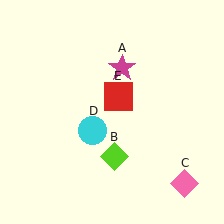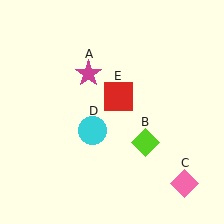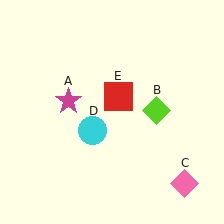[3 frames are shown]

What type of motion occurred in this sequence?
The magenta star (object A), lime diamond (object B) rotated counterclockwise around the center of the scene.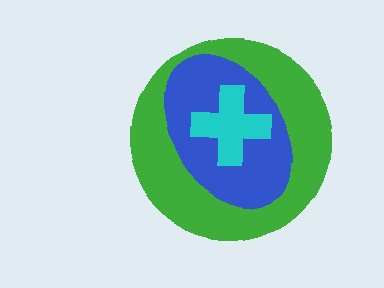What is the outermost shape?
The green circle.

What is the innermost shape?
The cyan cross.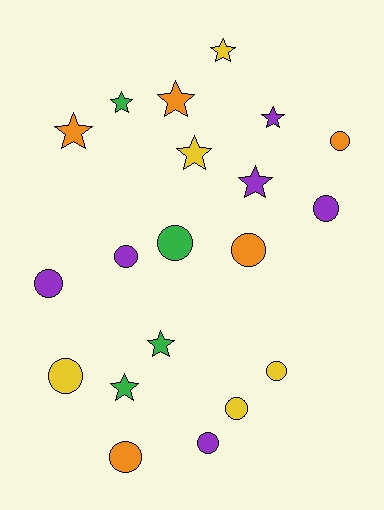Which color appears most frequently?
Purple, with 6 objects.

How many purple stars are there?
There are 2 purple stars.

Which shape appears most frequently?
Circle, with 11 objects.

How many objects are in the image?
There are 20 objects.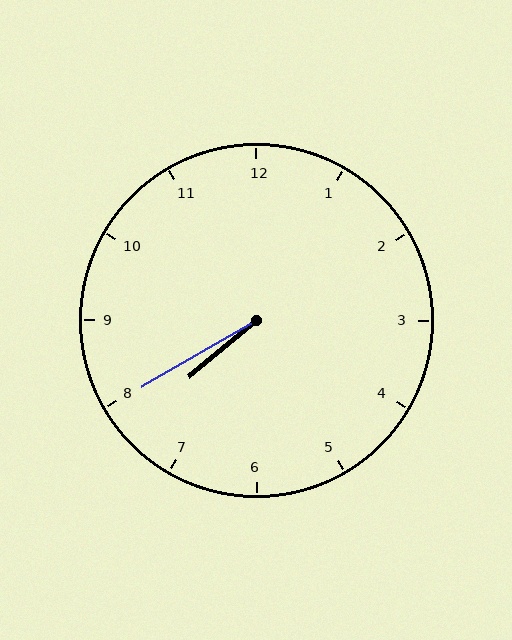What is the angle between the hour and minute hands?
Approximately 10 degrees.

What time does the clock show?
7:40.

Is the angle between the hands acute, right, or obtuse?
It is acute.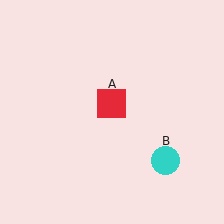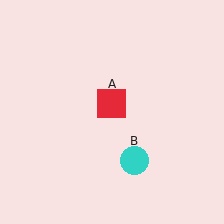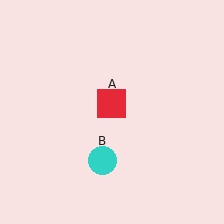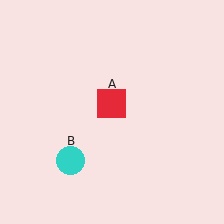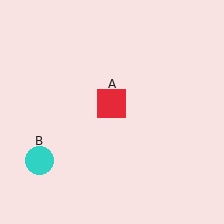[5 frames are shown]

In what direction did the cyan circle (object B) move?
The cyan circle (object B) moved left.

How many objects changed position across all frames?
1 object changed position: cyan circle (object B).